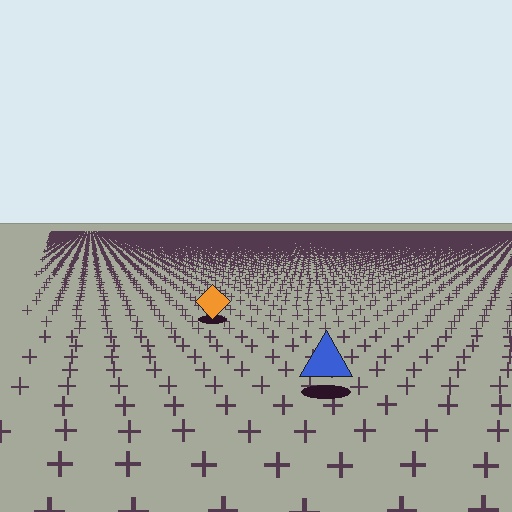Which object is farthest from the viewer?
The orange diamond is farthest from the viewer. It appears smaller and the ground texture around it is denser.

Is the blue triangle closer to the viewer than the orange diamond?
Yes. The blue triangle is closer — you can tell from the texture gradient: the ground texture is coarser near it.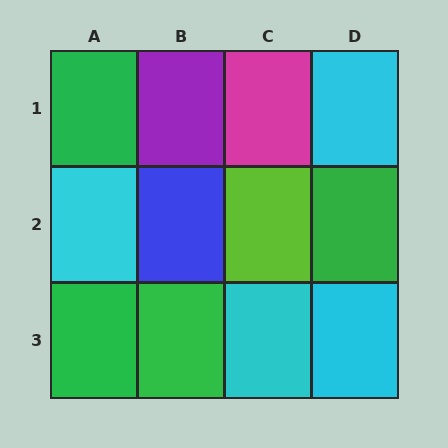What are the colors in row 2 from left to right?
Cyan, blue, lime, green.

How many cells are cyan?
4 cells are cyan.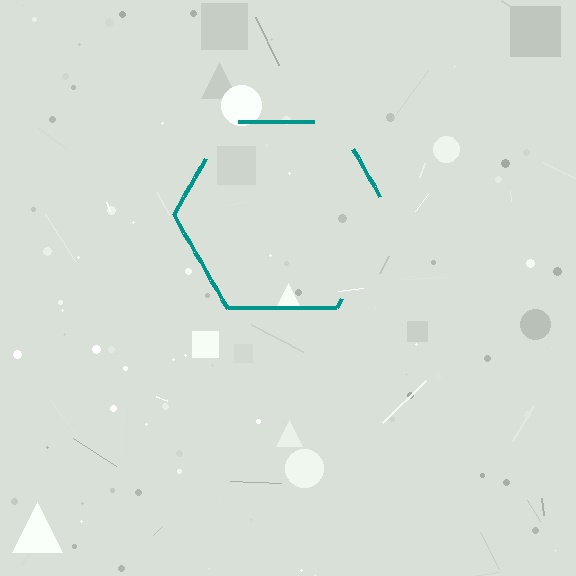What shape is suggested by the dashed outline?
The dashed outline suggests a hexagon.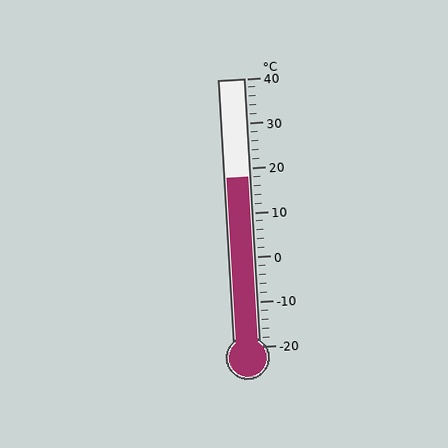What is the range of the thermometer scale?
The thermometer scale ranges from -20°C to 40°C.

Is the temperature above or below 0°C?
The temperature is above 0°C.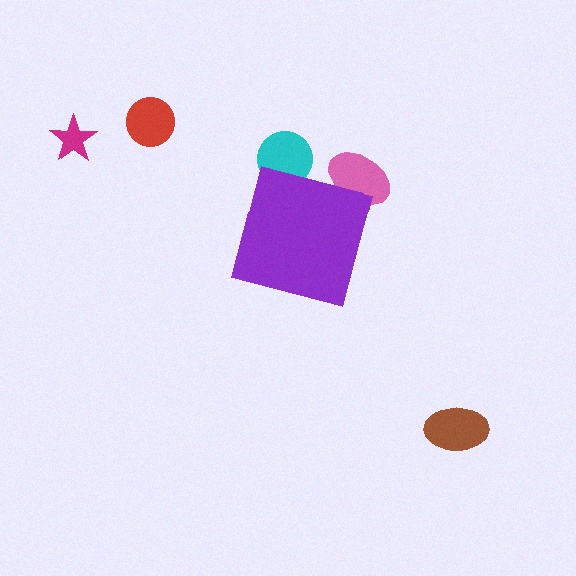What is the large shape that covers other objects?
A purple square.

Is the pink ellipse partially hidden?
Yes, the pink ellipse is partially hidden behind the purple square.